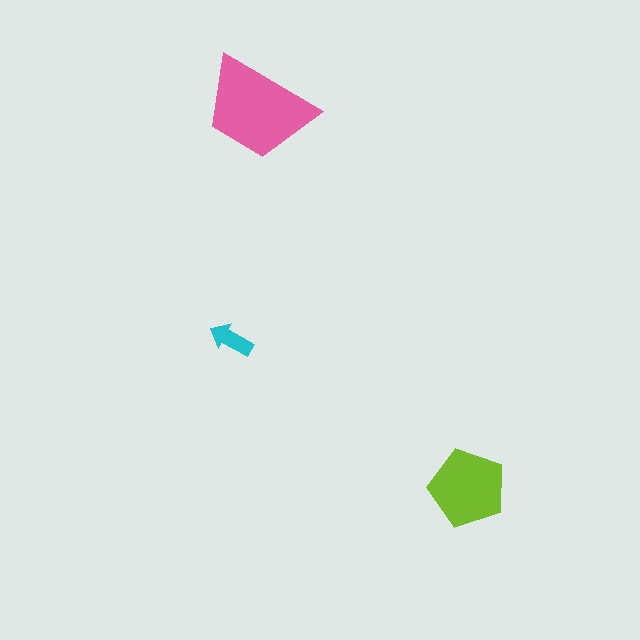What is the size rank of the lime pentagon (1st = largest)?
2nd.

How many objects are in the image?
There are 3 objects in the image.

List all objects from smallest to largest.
The cyan arrow, the lime pentagon, the pink trapezoid.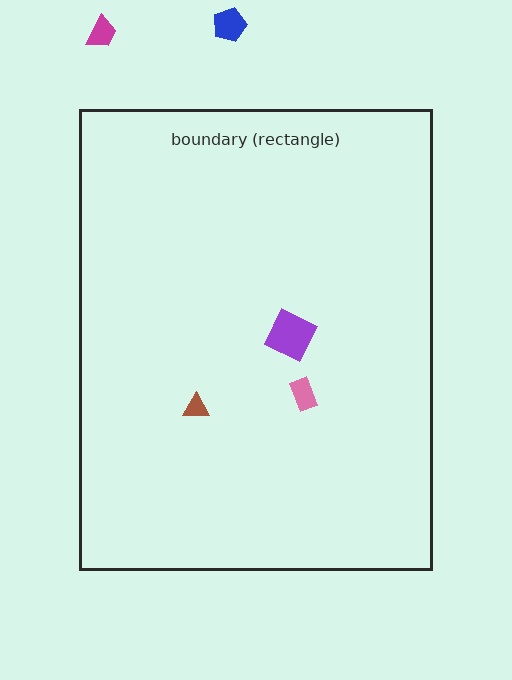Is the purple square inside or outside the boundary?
Inside.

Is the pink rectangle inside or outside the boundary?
Inside.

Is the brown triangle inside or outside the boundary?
Inside.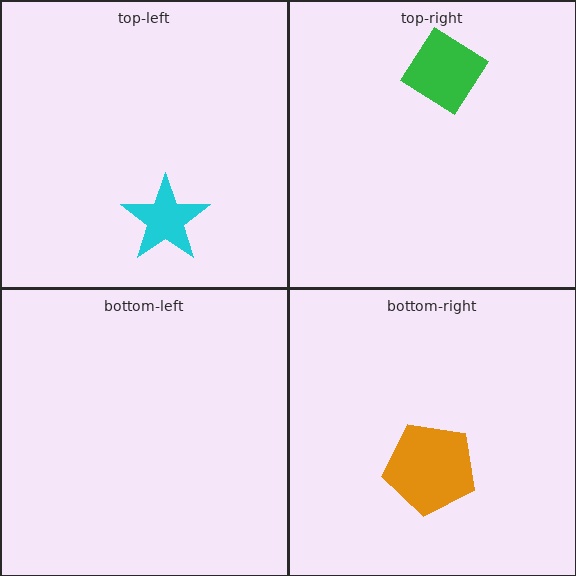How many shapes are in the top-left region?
1.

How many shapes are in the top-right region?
1.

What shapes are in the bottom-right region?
The orange pentagon.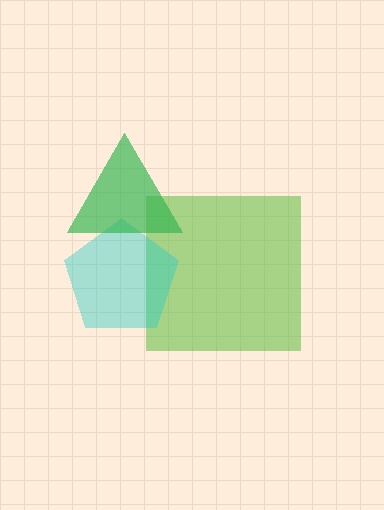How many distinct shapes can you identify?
There are 3 distinct shapes: a lime square, a cyan pentagon, a green triangle.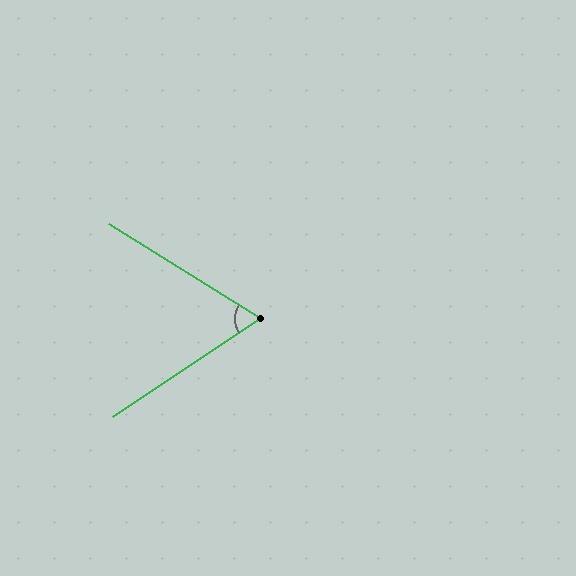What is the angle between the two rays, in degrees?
Approximately 66 degrees.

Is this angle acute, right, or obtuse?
It is acute.